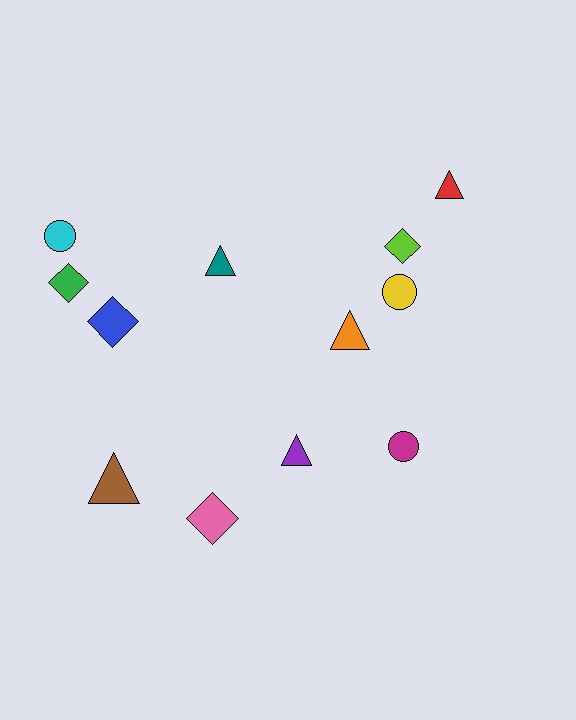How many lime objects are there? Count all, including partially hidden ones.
There is 1 lime object.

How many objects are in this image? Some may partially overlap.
There are 12 objects.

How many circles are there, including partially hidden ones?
There are 3 circles.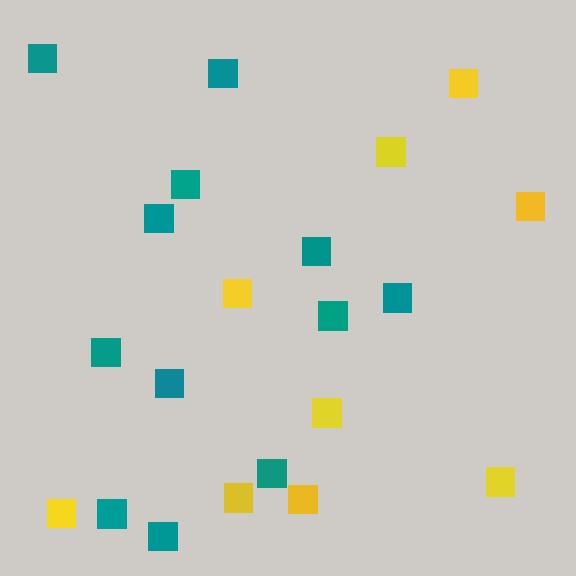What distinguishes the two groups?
There are 2 groups: one group of teal squares (12) and one group of yellow squares (9).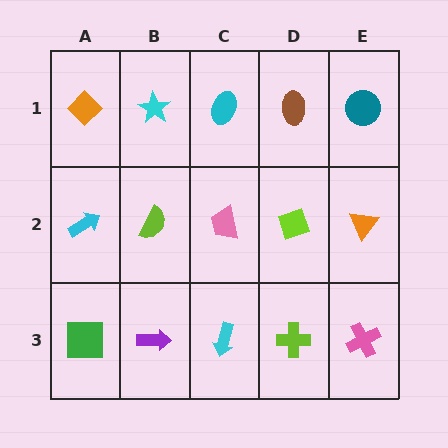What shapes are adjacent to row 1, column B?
A lime semicircle (row 2, column B), an orange diamond (row 1, column A), a cyan ellipse (row 1, column C).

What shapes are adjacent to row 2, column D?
A brown ellipse (row 1, column D), a lime cross (row 3, column D), a pink trapezoid (row 2, column C), an orange triangle (row 2, column E).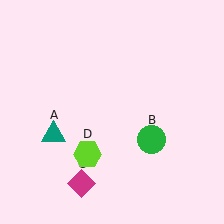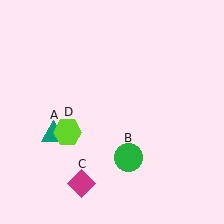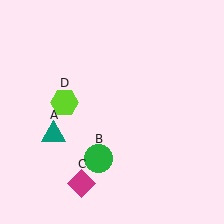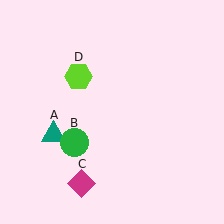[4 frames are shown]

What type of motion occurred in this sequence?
The green circle (object B), lime hexagon (object D) rotated clockwise around the center of the scene.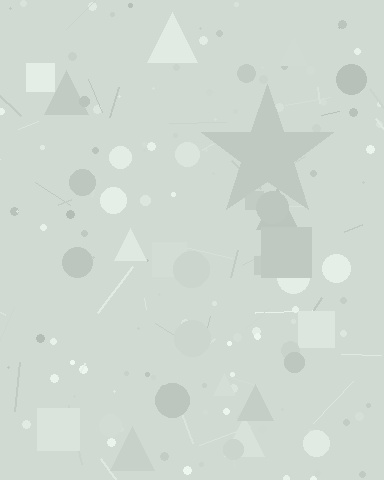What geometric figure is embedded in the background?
A star is embedded in the background.